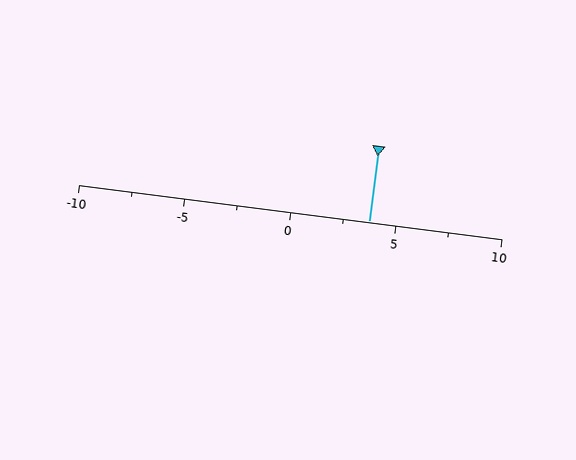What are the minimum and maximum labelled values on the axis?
The axis runs from -10 to 10.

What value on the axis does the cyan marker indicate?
The marker indicates approximately 3.8.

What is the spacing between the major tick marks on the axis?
The major ticks are spaced 5 apart.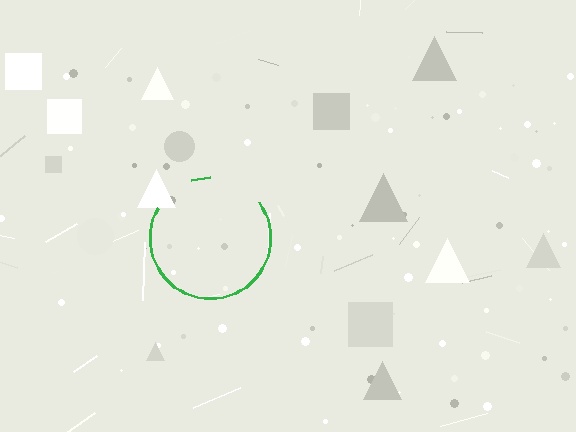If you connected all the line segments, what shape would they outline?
They would outline a circle.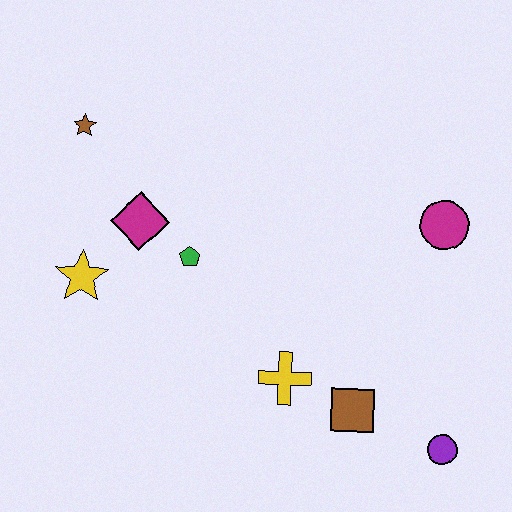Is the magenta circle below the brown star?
Yes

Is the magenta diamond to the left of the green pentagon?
Yes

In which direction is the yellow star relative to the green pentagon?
The yellow star is to the left of the green pentagon.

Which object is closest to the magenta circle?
The brown square is closest to the magenta circle.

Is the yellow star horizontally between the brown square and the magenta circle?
No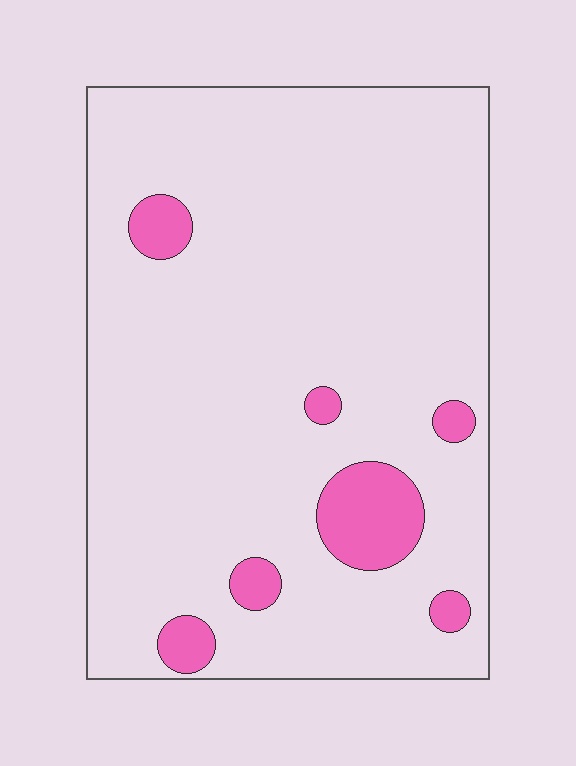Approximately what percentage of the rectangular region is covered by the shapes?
Approximately 10%.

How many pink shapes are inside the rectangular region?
7.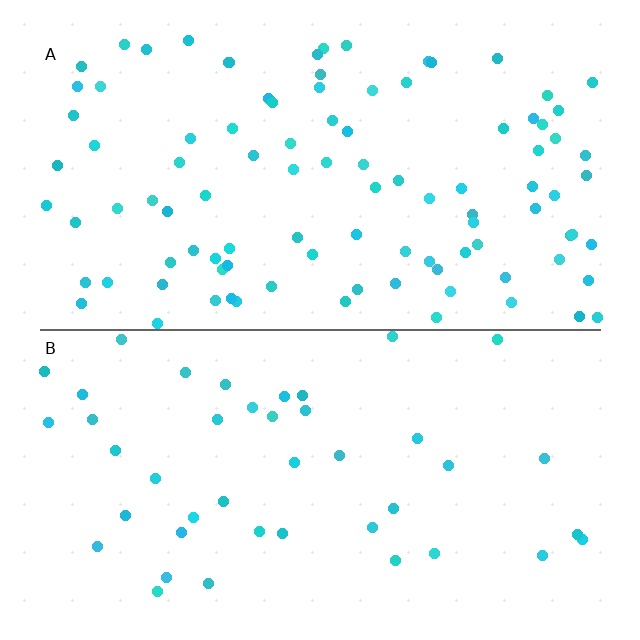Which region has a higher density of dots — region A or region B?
A (the top).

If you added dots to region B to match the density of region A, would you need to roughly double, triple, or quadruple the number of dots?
Approximately double.